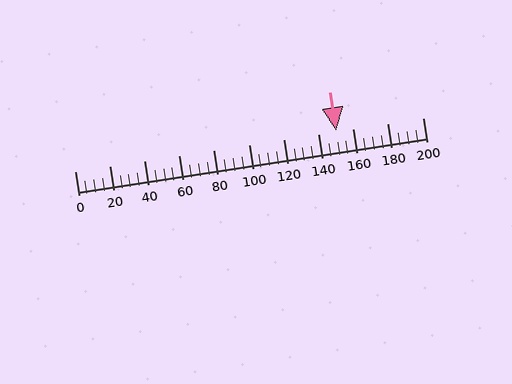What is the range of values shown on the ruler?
The ruler shows values from 0 to 200.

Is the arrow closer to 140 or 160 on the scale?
The arrow is closer to 160.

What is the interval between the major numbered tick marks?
The major tick marks are spaced 20 units apart.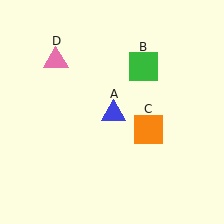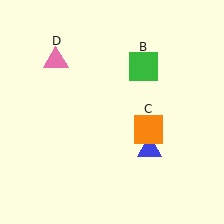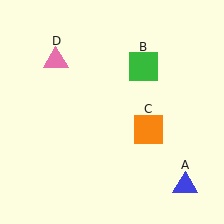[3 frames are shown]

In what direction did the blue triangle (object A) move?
The blue triangle (object A) moved down and to the right.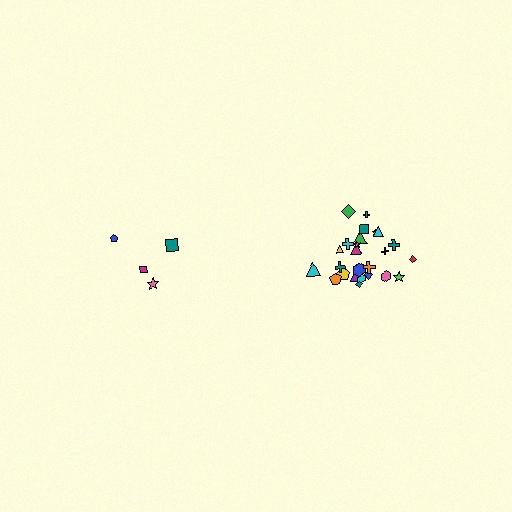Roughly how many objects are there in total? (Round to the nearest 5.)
Roughly 30 objects in total.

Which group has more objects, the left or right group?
The right group.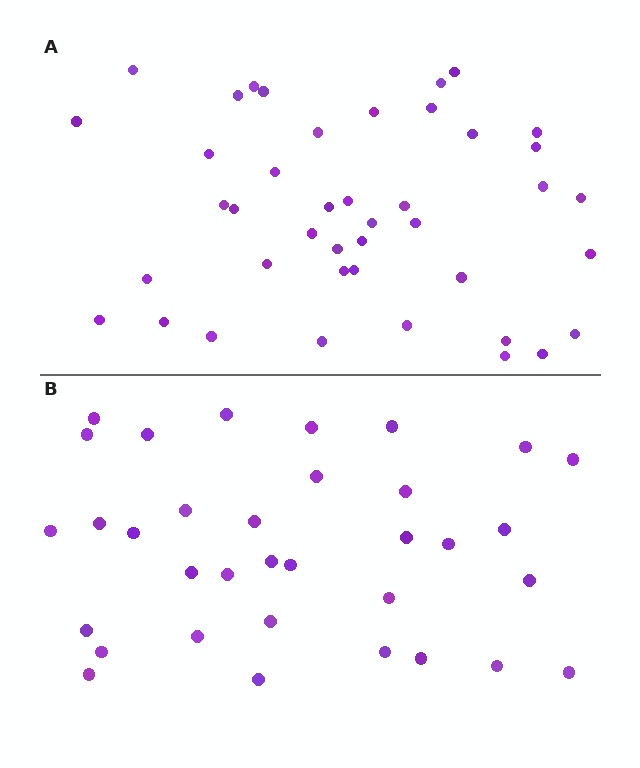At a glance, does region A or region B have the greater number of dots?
Region A (the top region) has more dots.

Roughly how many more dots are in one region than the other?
Region A has roughly 8 or so more dots than region B.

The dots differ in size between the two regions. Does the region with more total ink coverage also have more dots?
No. Region B has more total ink coverage because its dots are larger, but region A actually contains more individual dots. Total area can be misleading — the number of items is what matters here.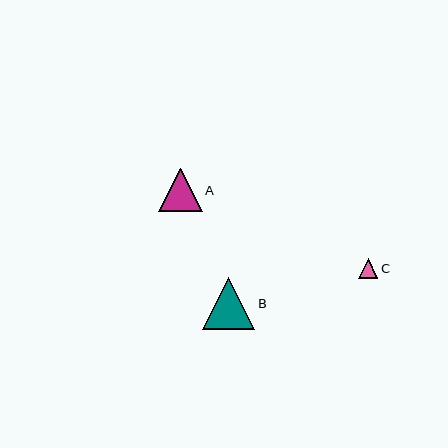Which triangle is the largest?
Triangle B is the largest with a size of approximately 52 pixels.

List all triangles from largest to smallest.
From largest to smallest: B, A, C.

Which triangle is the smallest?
Triangle C is the smallest with a size of approximately 20 pixels.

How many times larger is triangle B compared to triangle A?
Triangle B is approximately 1.2 times the size of triangle A.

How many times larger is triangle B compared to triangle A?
Triangle B is approximately 1.2 times the size of triangle A.